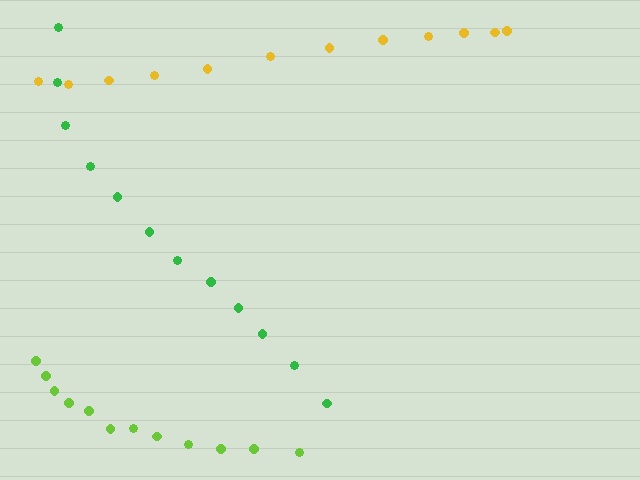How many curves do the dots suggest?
There are 3 distinct paths.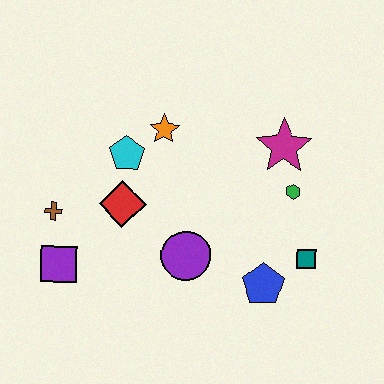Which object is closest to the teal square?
The blue pentagon is closest to the teal square.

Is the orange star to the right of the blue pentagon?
No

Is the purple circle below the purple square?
No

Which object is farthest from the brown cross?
The teal square is farthest from the brown cross.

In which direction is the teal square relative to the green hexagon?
The teal square is below the green hexagon.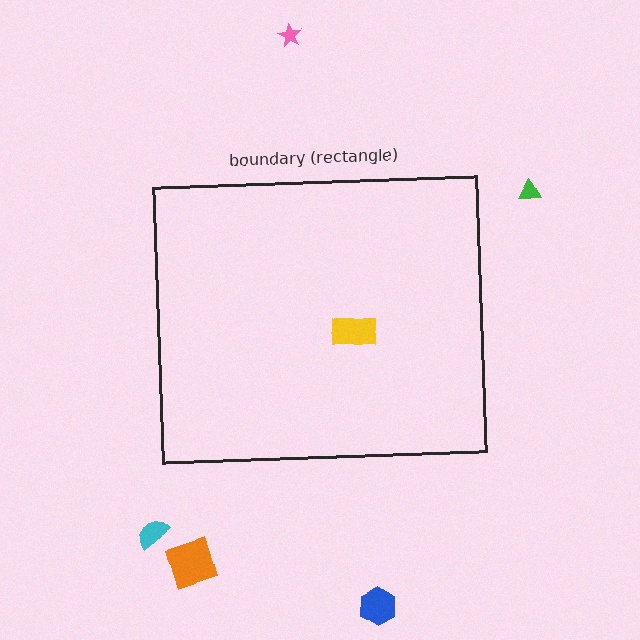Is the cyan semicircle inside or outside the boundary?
Outside.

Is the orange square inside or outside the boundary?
Outside.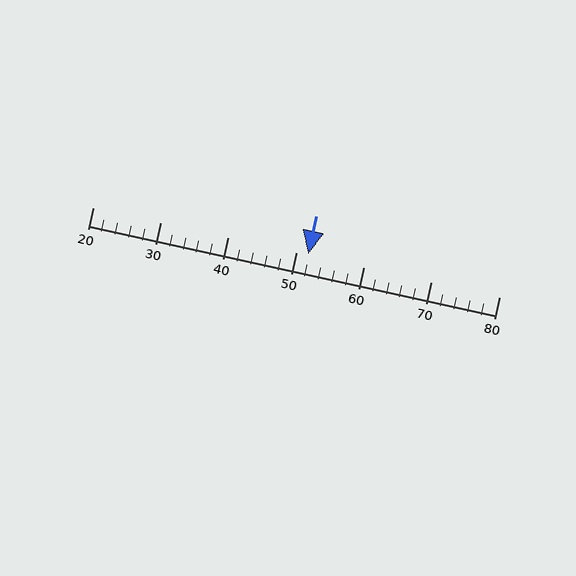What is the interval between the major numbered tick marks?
The major tick marks are spaced 10 units apart.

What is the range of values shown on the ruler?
The ruler shows values from 20 to 80.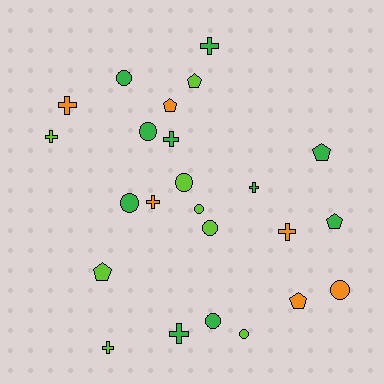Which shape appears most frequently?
Circle, with 9 objects.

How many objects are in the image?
There are 24 objects.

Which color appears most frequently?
Green, with 10 objects.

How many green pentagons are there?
There are 2 green pentagons.